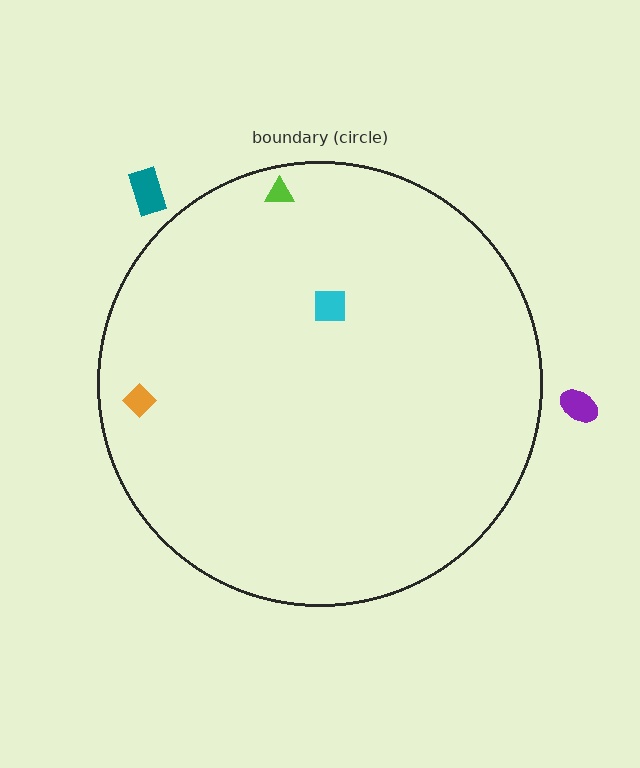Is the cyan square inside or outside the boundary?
Inside.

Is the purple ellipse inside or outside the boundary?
Outside.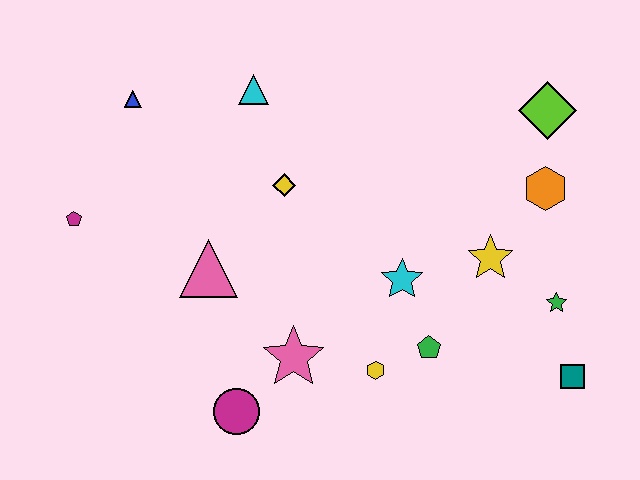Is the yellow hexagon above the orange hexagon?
No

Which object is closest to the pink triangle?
The yellow diamond is closest to the pink triangle.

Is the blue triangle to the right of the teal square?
No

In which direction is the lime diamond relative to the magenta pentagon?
The lime diamond is to the right of the magenta pentagon.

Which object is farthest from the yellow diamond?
The teal square is farthest from the yellow diamond.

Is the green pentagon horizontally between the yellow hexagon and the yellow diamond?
No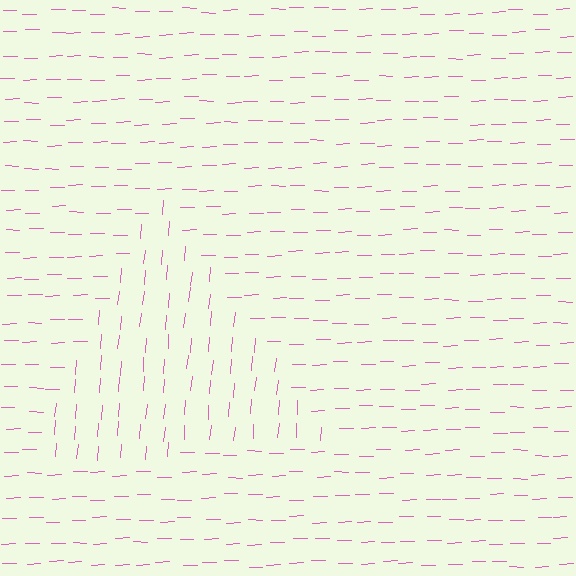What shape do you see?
I see a triangle.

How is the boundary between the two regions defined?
The boundary is defined purely by a change in line orientation (approximately 84 degrees difference). All lines are the same color and thickness.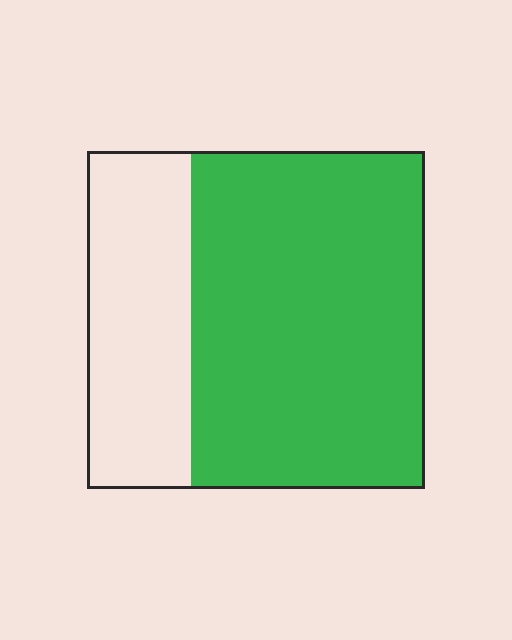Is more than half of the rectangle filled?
Yes.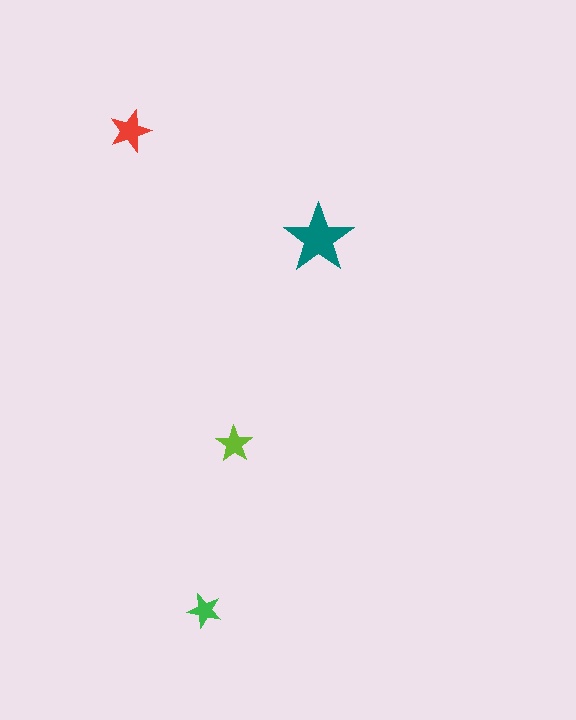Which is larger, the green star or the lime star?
The lime one.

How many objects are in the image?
There are 4 objects in the image.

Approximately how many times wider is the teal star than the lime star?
About 2 times wider.